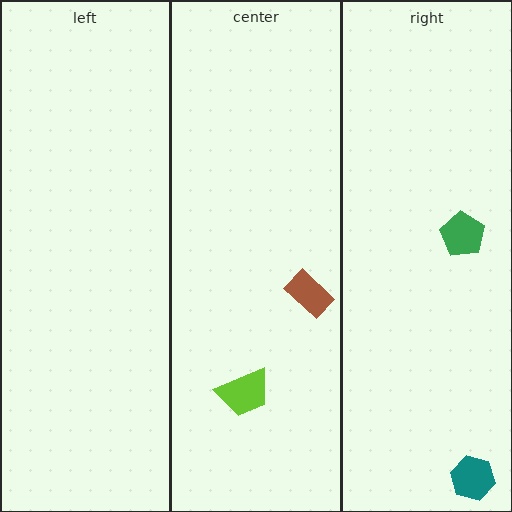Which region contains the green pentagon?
The right region.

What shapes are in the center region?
The lime trapezoid, the brown rectangle.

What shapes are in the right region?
The teal hexagon, the green pentagon.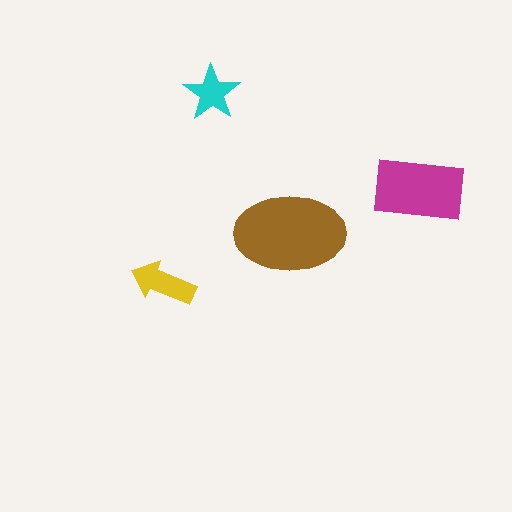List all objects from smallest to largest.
The cyan star, the yellow arrow, the magenta rectangle, the brown ellipse.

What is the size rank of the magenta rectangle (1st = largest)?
2nd.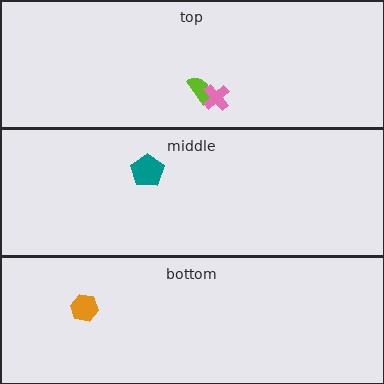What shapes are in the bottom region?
The orange hexagon.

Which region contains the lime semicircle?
The top region.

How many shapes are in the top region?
2.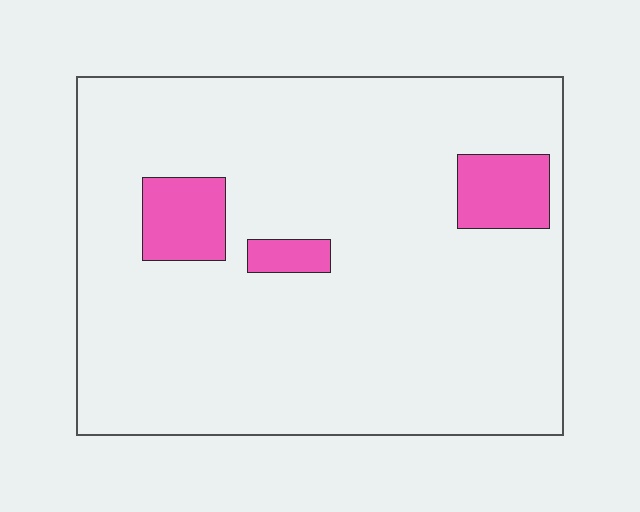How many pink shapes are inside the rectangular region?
3.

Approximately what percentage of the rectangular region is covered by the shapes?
Approximately 10%.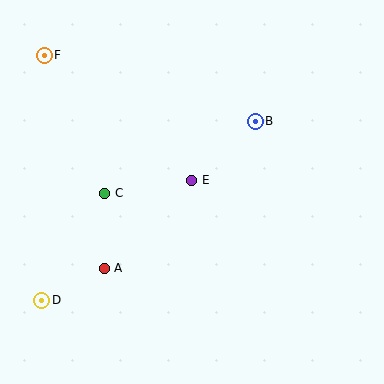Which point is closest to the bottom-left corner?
Point D is closest to the bottom-left corner.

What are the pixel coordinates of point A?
Point A is at (104, 268).